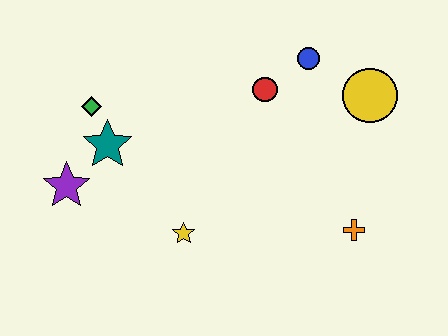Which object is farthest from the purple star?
The yellow circle is farthest from the purple star.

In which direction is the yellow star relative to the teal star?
The yellow star is below the teal star.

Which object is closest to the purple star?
The teal star is closest to the purple star.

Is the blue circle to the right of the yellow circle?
No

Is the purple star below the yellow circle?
Yes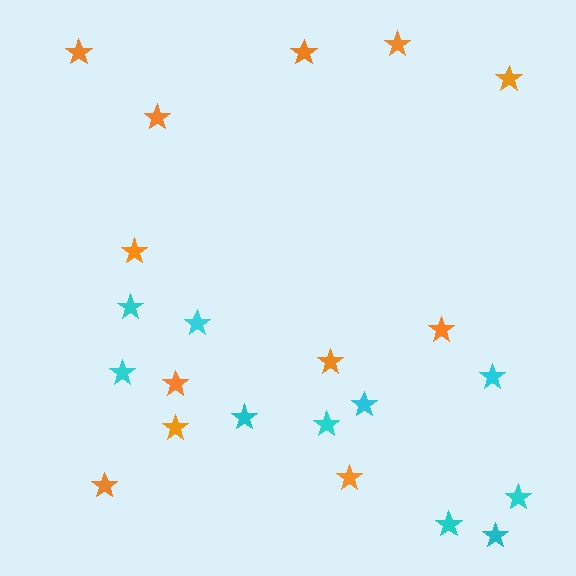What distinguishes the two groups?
There are 2 groups: one group of cyan stars (10) and one group of orange stars (12).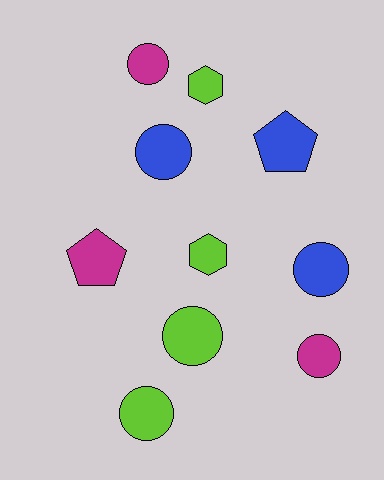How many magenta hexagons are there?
There are no magenta hexagons.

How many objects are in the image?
There are 10 objects.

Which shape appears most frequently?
Circle, with 6 objects.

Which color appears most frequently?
Lime, with 4 objects.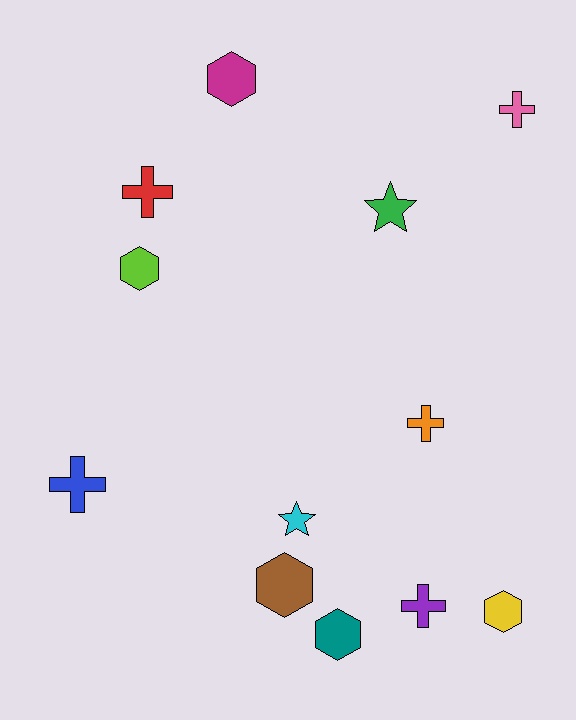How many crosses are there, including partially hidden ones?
There are 5 crosses.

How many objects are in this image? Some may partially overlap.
There are 12 objects.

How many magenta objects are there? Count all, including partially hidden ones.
There is 1 magenta object.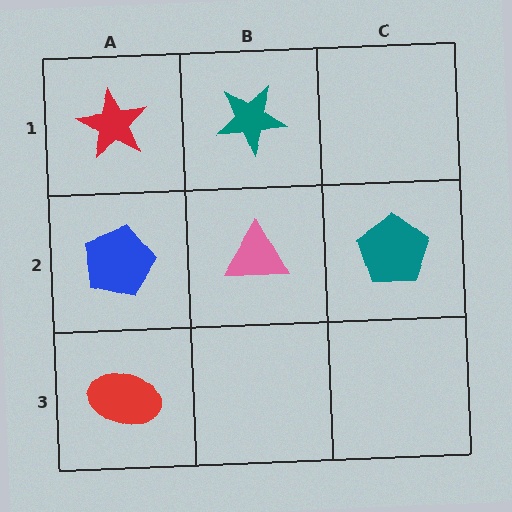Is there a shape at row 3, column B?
No, that cell is empty.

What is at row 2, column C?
A teal pentagon.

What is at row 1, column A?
A red star.